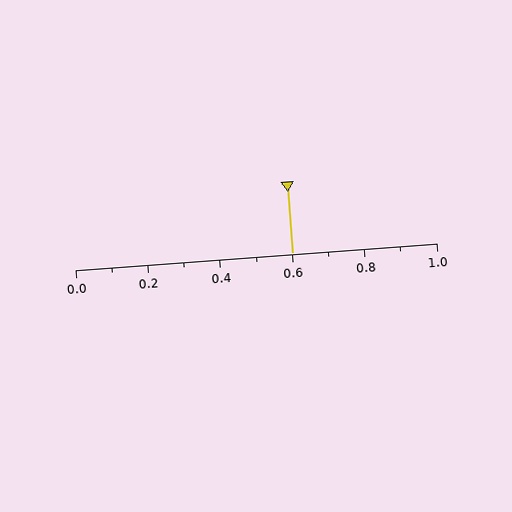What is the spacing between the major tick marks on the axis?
The major ticks are spaced 0.2 apart.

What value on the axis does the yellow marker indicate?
The marker indicates approximately 0.6.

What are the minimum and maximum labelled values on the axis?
The axis runs from 0.0 to 1.0.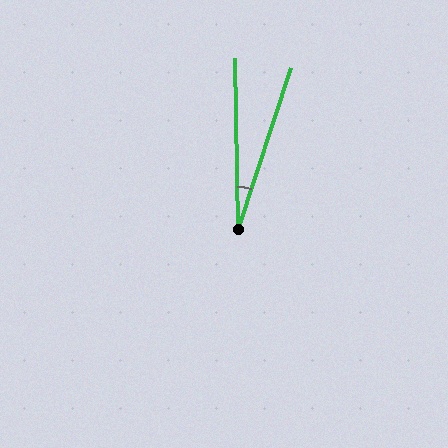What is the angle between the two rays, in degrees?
Approximately 19 degrees.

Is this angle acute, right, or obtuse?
It is acute.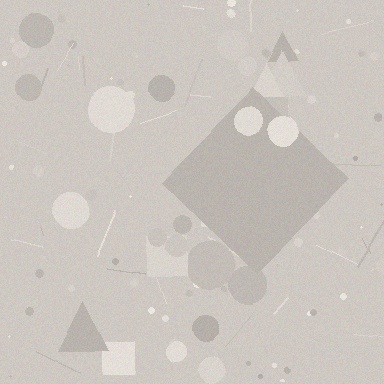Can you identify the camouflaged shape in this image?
The camouflaged shape is a diamond.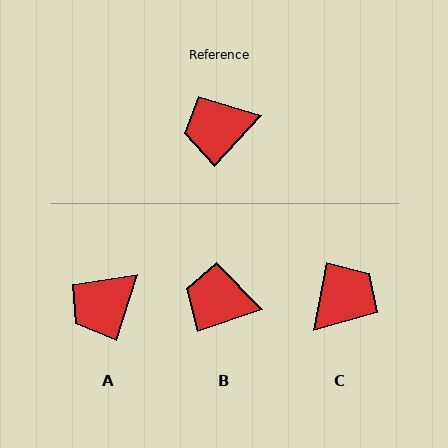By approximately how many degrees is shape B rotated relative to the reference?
Approximately 28 degrees clockwise.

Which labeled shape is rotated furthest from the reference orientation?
C, about 147 degrees away.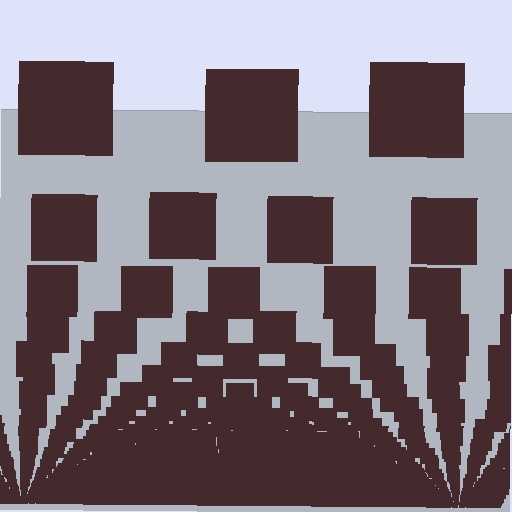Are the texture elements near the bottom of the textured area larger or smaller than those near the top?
Smaller. The gradient is inverted — elements near the bottom are smaller and denser.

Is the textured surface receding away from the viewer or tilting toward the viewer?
The surface appears to tilt toward the viewer. Texture elements get larger and sparser toward the top.